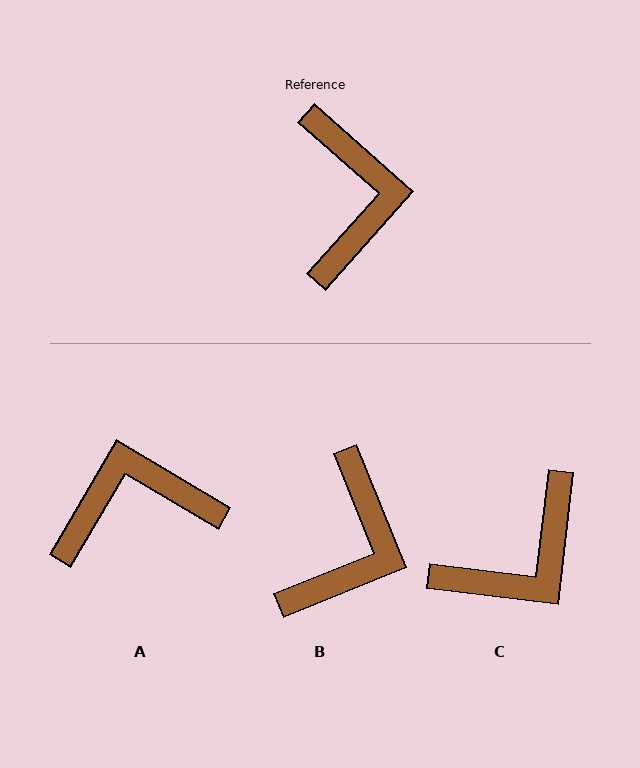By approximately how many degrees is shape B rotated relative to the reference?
Approximately 27 degrees clockwise.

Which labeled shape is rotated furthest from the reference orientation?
A, about 101 degrees away.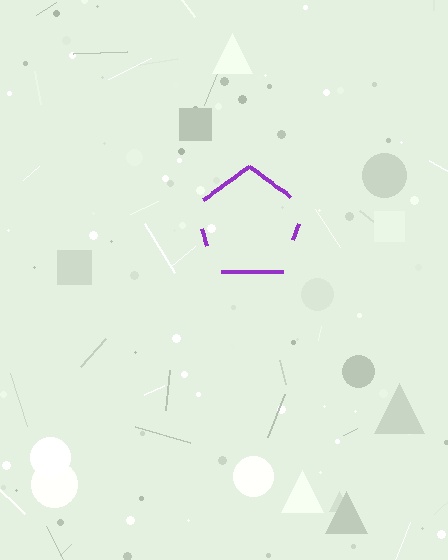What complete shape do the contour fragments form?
The contour fragments form a pentagon.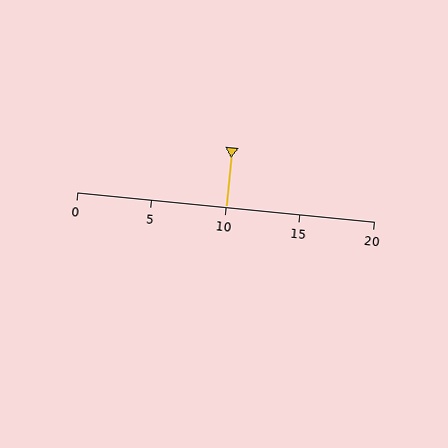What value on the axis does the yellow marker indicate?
The marker indicates approximately 10.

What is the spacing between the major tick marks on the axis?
The major ticks are spaced 5 apart.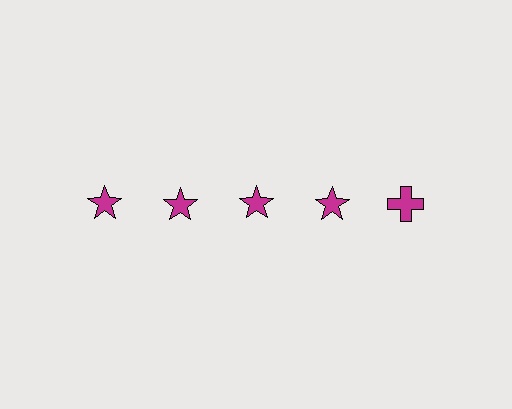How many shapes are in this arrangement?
There are 5 shapes arranged in a grid pattern.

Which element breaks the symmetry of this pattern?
The magenta cross in the top row, rightmost column breaks the symmetry. All other shapes are magenta stars.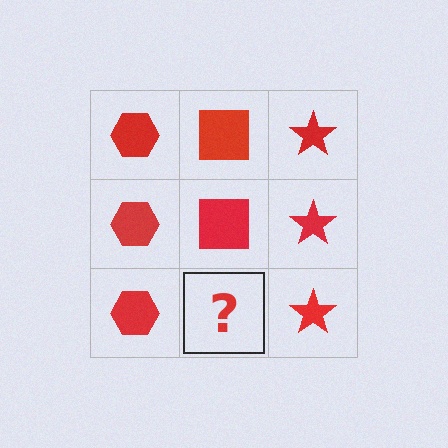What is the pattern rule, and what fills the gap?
The rule is that each column has a consistent shape. The gap should be filled with a red square.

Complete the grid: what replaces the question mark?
The question mark should be replaced with a red square.